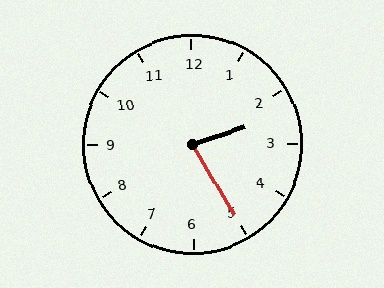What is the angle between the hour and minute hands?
Approximately 78 degrees.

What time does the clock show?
2:25.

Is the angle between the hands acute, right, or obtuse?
It is acute.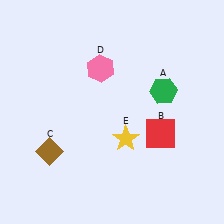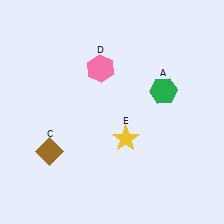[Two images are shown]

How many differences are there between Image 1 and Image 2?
There is 1 difference between the two images.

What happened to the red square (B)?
The red square (B) was removed in Image 2. It was in the bottom-right area of Image 1.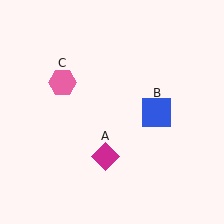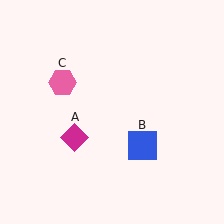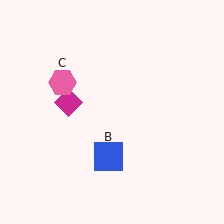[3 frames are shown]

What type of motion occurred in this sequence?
The magenta diamond (object A), blue square (object B) rotated clockwise around the center of the scene.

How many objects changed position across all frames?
2 objects changed position: magenta diamond (object A), blue square (object B).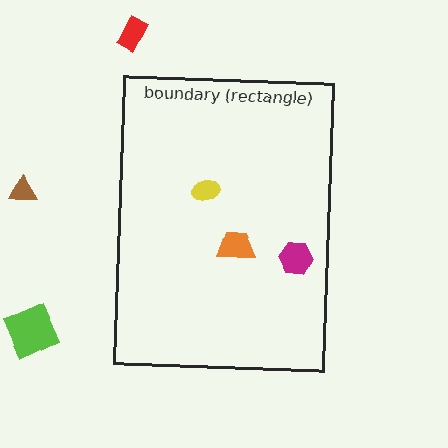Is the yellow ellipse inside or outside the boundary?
Inside.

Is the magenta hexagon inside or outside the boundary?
Inside.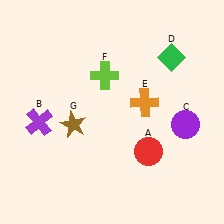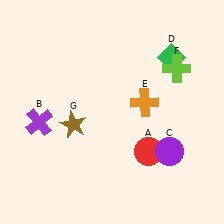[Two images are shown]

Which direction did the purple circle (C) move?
The purple circle (C) moved down.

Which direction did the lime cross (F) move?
The lime cross (F) moved right.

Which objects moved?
The objects that moved are: the purple circle (C), the lime cross (F).